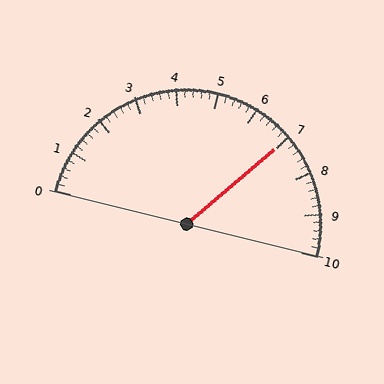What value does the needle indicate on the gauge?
The needle indicates approximately 7.0.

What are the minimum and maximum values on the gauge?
The gauge ranges from 0 to 10.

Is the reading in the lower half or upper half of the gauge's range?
The reading is in the upper half of the range (0 to 10).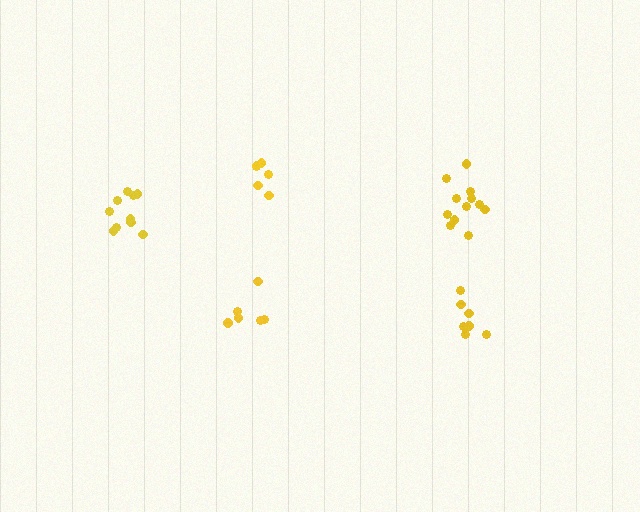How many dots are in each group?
Group 1: 12 dots, Group 2: 6 dots, Group 3: 10 dots, Group 4: 7 dots, Group 5: 6 dots (41 total).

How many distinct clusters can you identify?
There are 5 distinct clusters.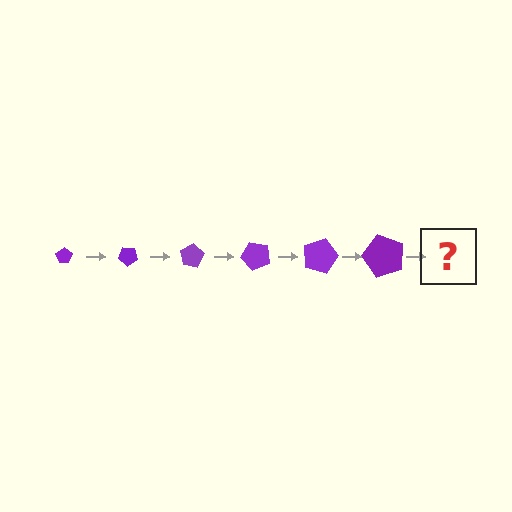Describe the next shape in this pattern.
It should be a pentagon, larger than the previous one and rotated 240 degrees from the start.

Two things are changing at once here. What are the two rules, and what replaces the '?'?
The two rules are that the pentagon grows larger each step and it rotates 40 degrees each step. The '?' should be a pentagon, larger than the previous one and rotated 240 degrees from the start.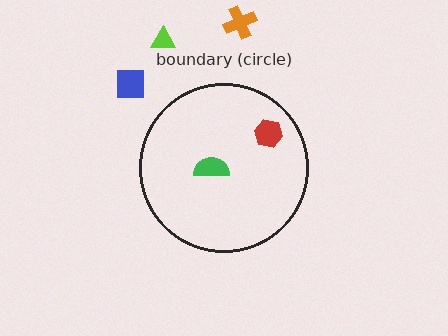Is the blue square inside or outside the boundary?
Outside.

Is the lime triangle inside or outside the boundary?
Outside.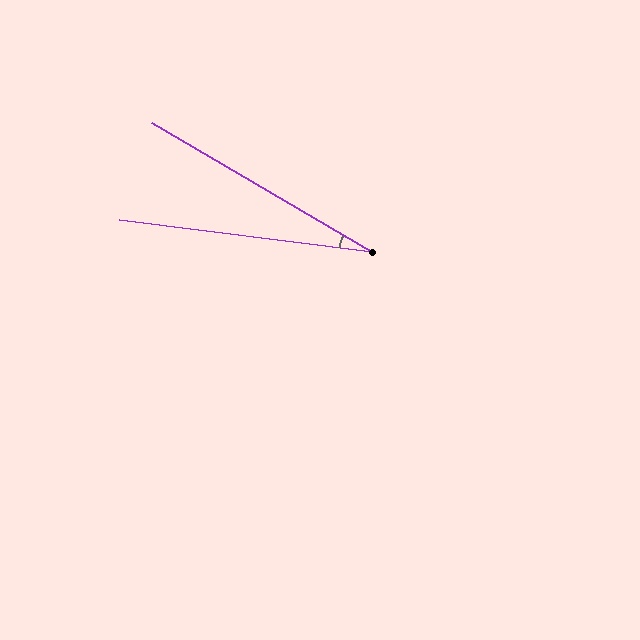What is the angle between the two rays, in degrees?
Approximately 23 degrees.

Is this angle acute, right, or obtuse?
It is acute.